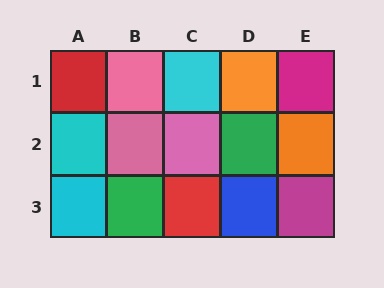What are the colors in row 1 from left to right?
Red, pink, cyan, orange, magenta.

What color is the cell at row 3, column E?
Magenta.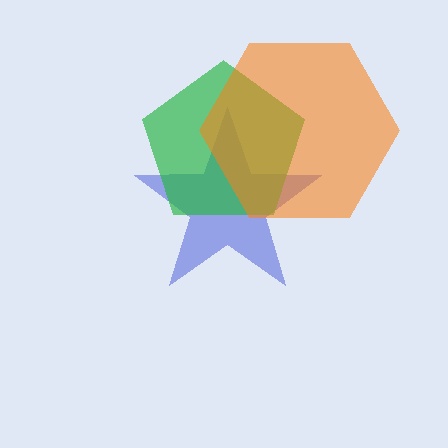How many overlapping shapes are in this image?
There are 3 overlapping shapes in the image.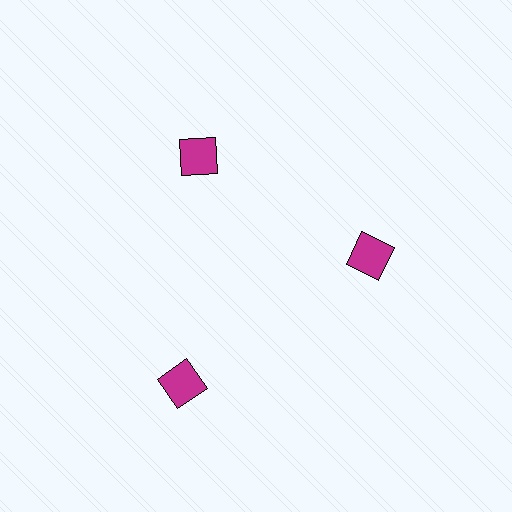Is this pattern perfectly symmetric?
No. The 3 magenta squares are arranged in a ring, but one element near the 7 o'clock position is pushed outward from the center, breaking the 3-fold rotational symmetry.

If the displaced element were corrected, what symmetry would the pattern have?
It would have 3-fold rotational symmetry — the pattern would map onto itself every 120 degrees.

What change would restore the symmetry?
The symmetry would be restored by moving it inward, back onto the ring so that all 3 squares sit at equal angles and equal distance from the center.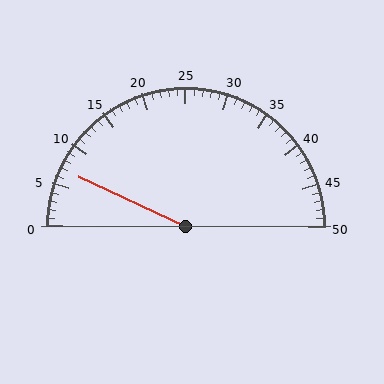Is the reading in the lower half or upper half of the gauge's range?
The reading is in the lower half of the range (0 to 50).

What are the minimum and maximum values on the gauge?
The gauge ranges from 0 to 50.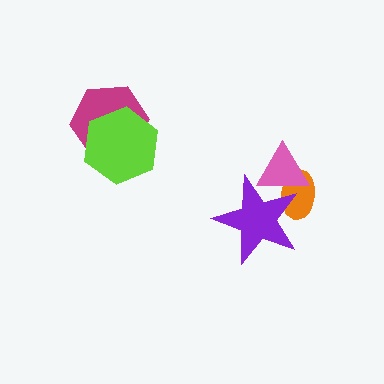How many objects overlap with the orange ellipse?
2 objects overlap with the orange ellipse.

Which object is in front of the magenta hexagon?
The lime hexagon is in front of the magenta hexagon.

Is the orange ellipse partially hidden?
Yes, it is partially covered by another shape.